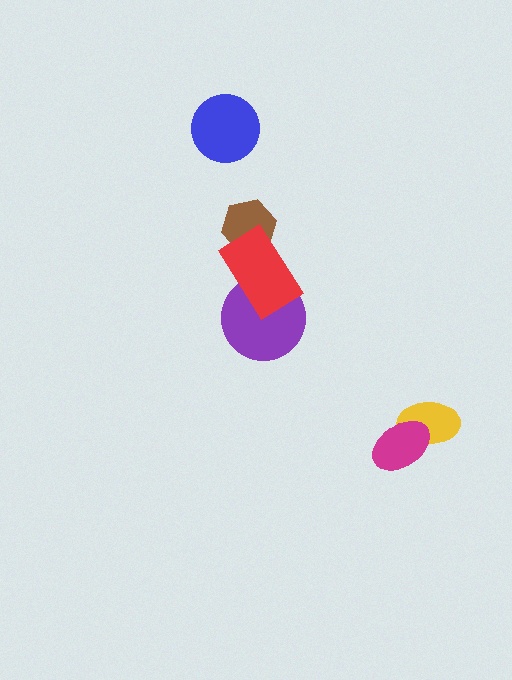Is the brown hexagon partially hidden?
Yes, it is partially covered by another shape.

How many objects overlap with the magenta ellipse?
1 object overlaps with the magenta ellipse.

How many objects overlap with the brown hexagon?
1 object overlaps with the brown hexagon.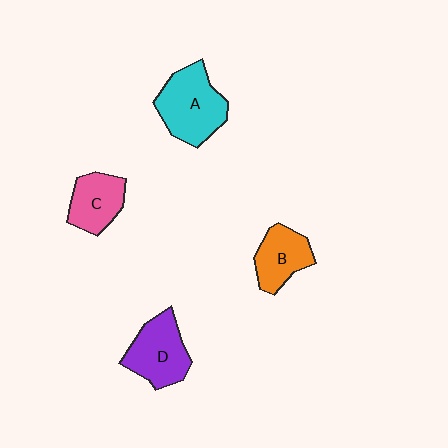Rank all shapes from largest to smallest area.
From largest to smallest: A (cyan), D (purple), B (orange), C (pink).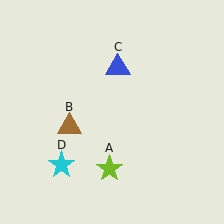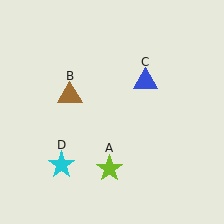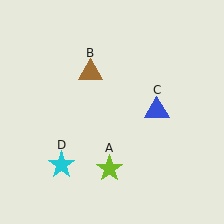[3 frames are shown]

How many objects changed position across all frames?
2 objects changed position: brown triangle (object B), blue triangle (object C).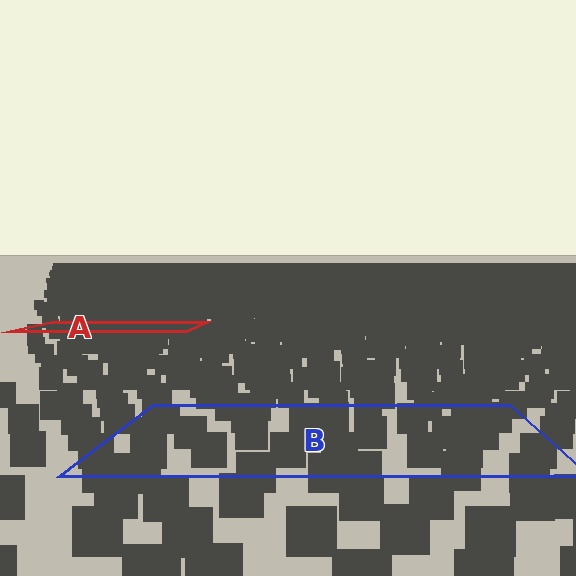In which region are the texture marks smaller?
The texture marks are smaller in region A, because it is farther away.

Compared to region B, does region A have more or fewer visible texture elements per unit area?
Region A has more texture elements per unit area — they are packed more densely because it is farther away.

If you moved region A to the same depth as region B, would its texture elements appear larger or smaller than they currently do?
They would appear larger. At a closer depth, the same texture elements are projected at a bigger on-screen size.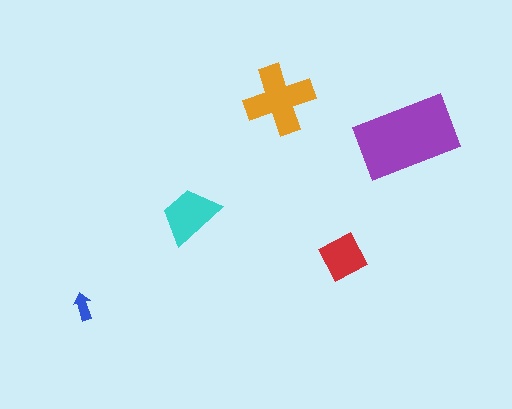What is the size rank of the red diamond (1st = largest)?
4th.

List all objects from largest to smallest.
The purple rectangle, the orange cross, the cyan trapezoid, the red diamond, the blue arrow.